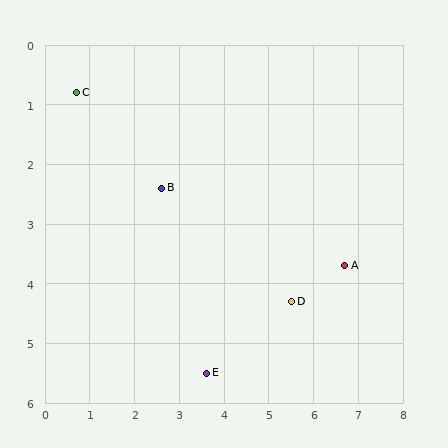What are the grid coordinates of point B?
Point B is at approximately (2.6, 2.4).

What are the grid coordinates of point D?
Point D is at approximately (5.5, 4.3).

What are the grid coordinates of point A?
Point A is at approximately (6.7, 3.7).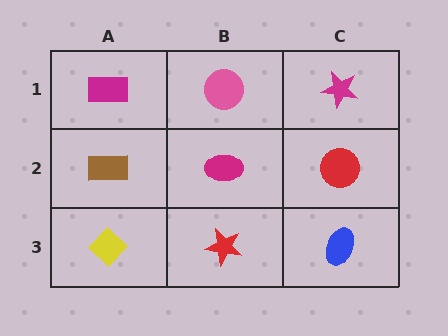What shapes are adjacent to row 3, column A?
A brown rectangle (row 2, column A), a red star (row 3, column B).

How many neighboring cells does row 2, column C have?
3.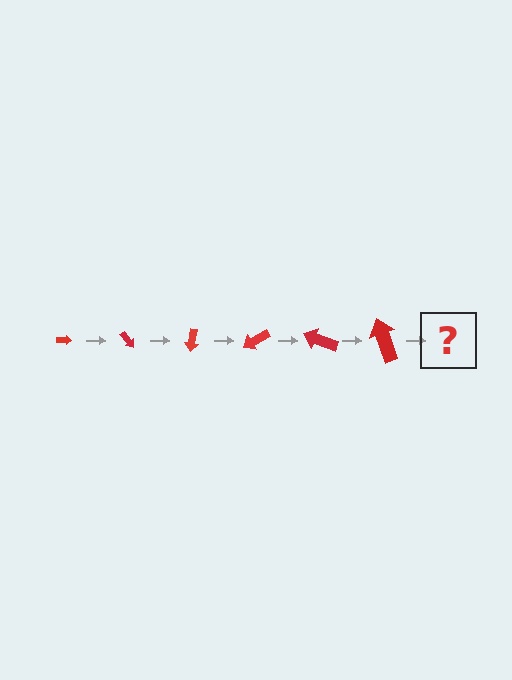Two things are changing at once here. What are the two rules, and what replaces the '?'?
The two rules are that the arrow grows larger each step and it rotates 50 degrees each step. The '?' should be an arrow, larger than the previous one and rotated 300 degrees from the start.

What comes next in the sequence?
The next element should be an arrow, larger than the previous one and rotated 300 degrees from the start.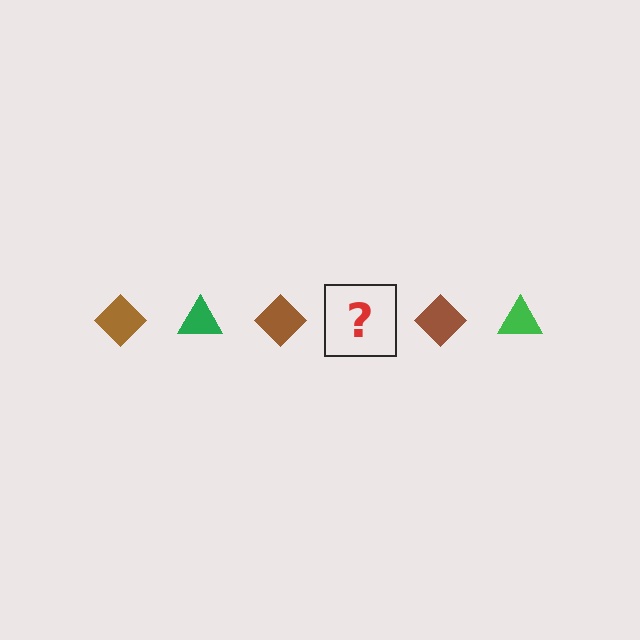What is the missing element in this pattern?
The missing element is a green triangle.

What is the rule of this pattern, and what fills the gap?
The rule is that the pattern alternates between brown diamond and green triangle. The gap should be filled with a green triangle.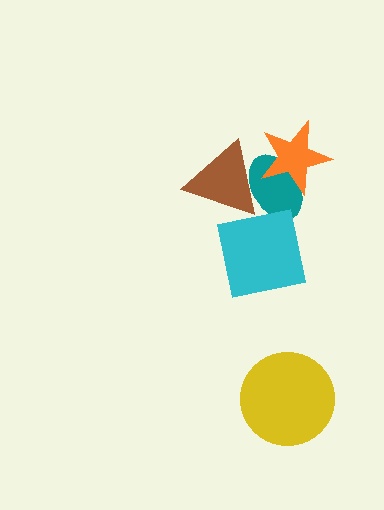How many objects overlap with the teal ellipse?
2 objects overlap with the teal ellipse.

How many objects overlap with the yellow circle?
0 objects overlap with the yellow circle.